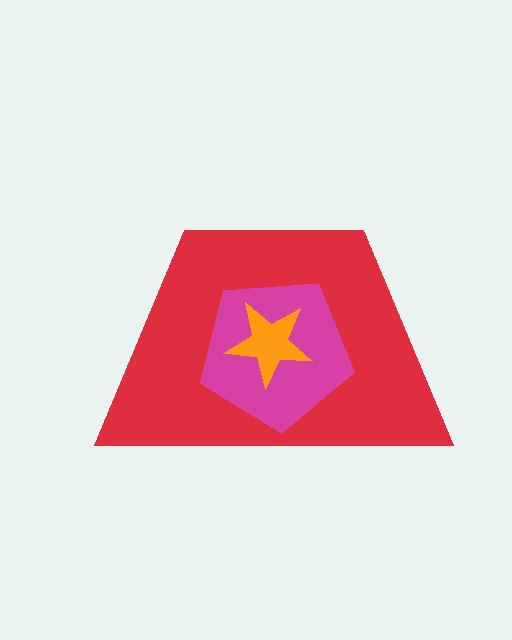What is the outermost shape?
The red trapezoid.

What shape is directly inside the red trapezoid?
The magenta pentagon.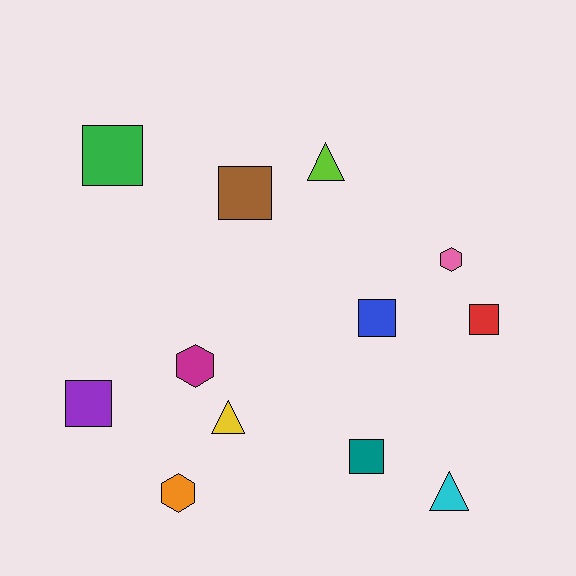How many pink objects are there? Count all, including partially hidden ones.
There is 1 pink object.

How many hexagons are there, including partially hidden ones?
There are 3 hexagons.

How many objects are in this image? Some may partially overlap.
There are 12 objects.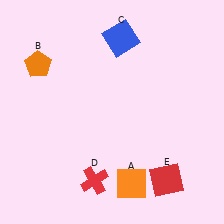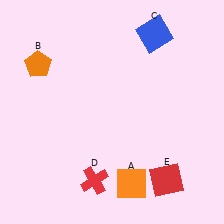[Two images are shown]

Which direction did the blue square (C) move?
The blue square (C) moved right.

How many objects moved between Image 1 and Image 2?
1 object moved between the two images.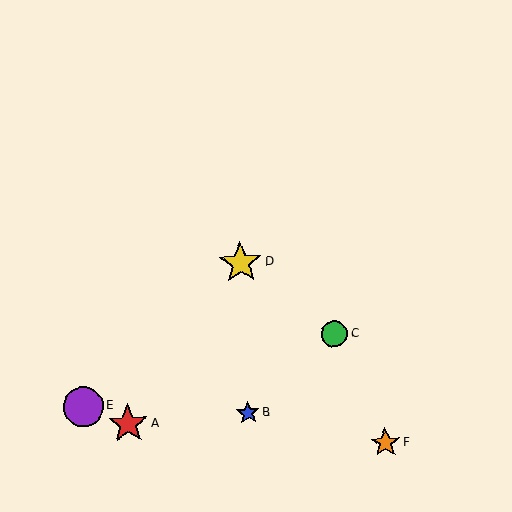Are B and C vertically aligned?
No, B is at x≈248 and C is at x≈335.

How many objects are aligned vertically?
2 objects (B, D) are aligned vertically.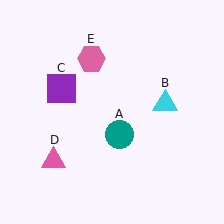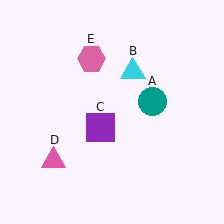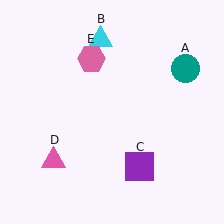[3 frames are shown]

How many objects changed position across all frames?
3 objects changed position: teal circle (object A), cyan triangle (object B), purple square (object C).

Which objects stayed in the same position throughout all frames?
Pink triangle (object D) and pink hexagon (object E) remained stationary.